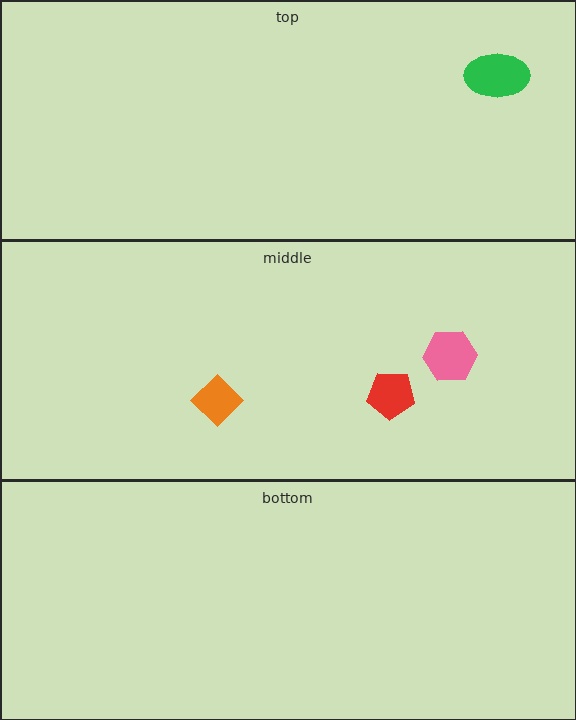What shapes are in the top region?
The green ellipse.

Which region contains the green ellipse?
The top region.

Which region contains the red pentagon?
The middle region.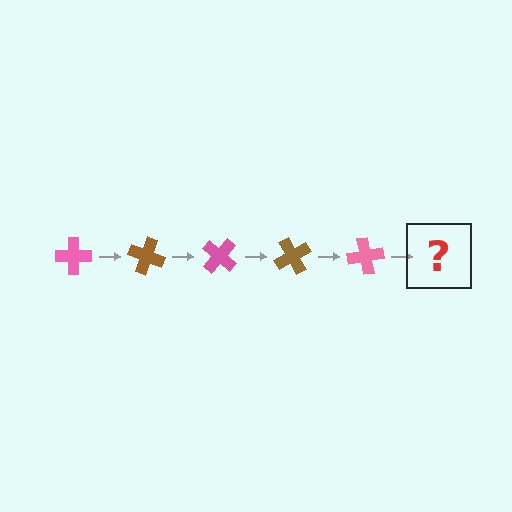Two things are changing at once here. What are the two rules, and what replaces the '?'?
The two rules are that it rotates 20 degrees each step and the color cycles through pink and brown. The '?' should be a brown cross, rotated 100 degrees from the start.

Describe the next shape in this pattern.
It should be a brown cross, rotated 100 degrees from the start.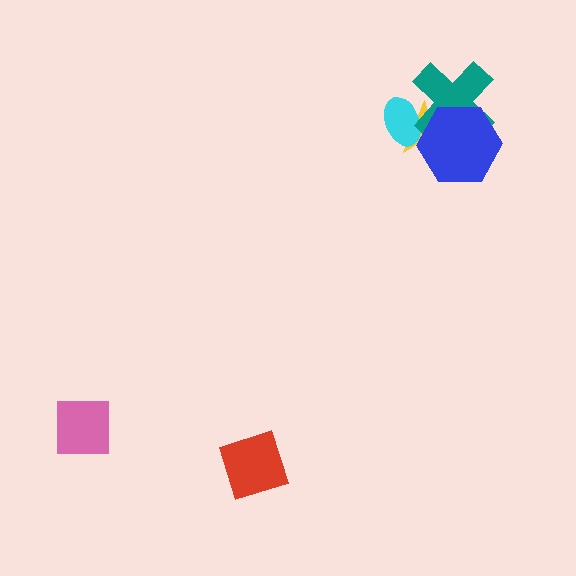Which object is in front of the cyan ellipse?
The teal cross is in front of the cyan ellipse.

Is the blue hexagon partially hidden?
No, no other shape covers it.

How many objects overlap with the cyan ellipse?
2 objects overlap with the cyan ellipse.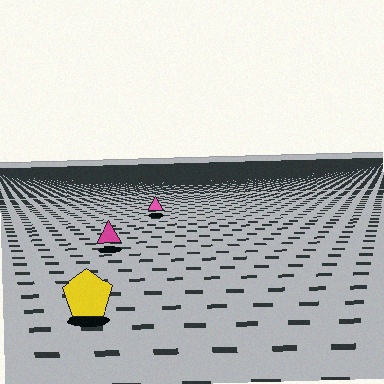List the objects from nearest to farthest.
From nearest to farthest: the yellow pentagon, the magenta triangle, the pink triangle.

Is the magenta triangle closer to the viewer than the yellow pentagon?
No. The yellow pentagon is closer — you can tell from the texture gradient: the ground texture is coarser near it.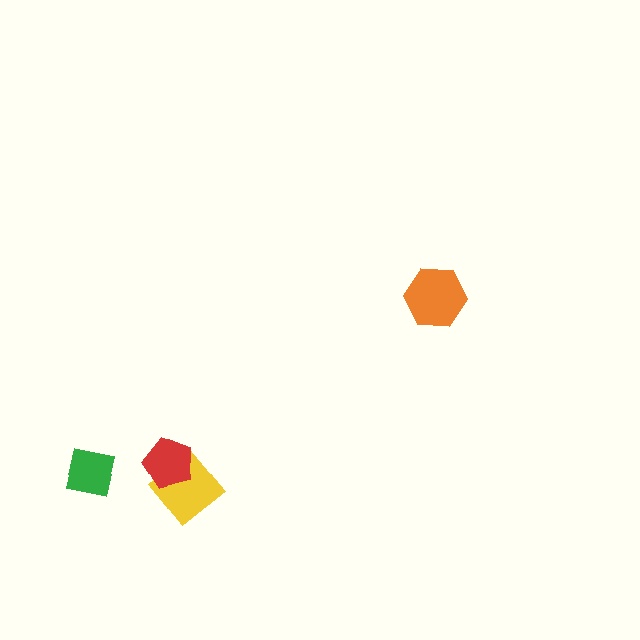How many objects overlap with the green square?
0 objects overlap with the green square.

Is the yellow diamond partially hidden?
Yes, it is partially covered by another shape.